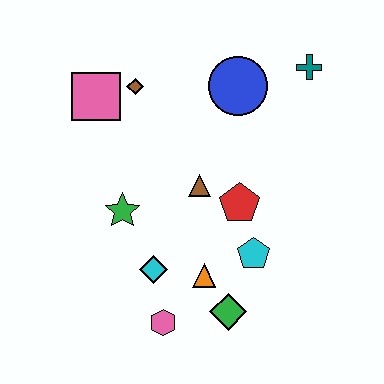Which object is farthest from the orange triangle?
The teal cross is farthest from the orange triangle.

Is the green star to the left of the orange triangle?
Yes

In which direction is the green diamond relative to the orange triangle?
The green diamond is below the orange triangle.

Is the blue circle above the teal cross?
No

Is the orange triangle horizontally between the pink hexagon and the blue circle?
Yes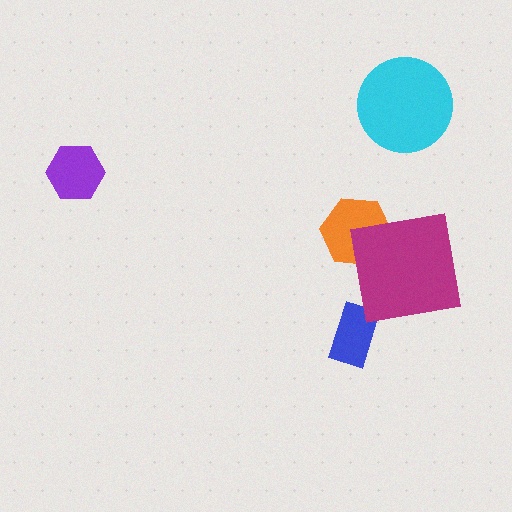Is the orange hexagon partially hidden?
Yes, it is partially covered by another shape.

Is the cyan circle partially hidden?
No, no other shape covers it.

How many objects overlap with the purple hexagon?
0 objects overlap with the purple hexagon.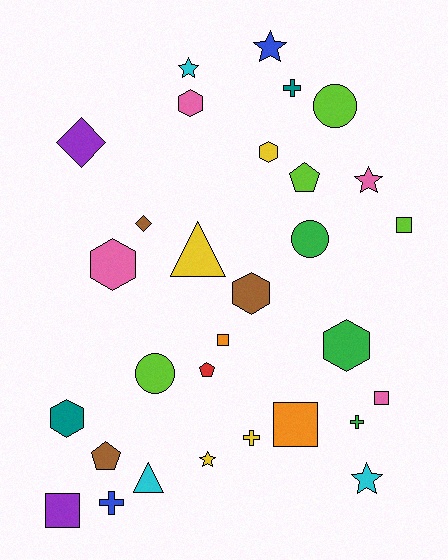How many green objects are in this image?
There are 3 green objects.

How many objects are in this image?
There are 30 objects.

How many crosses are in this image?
There are 4 crosses.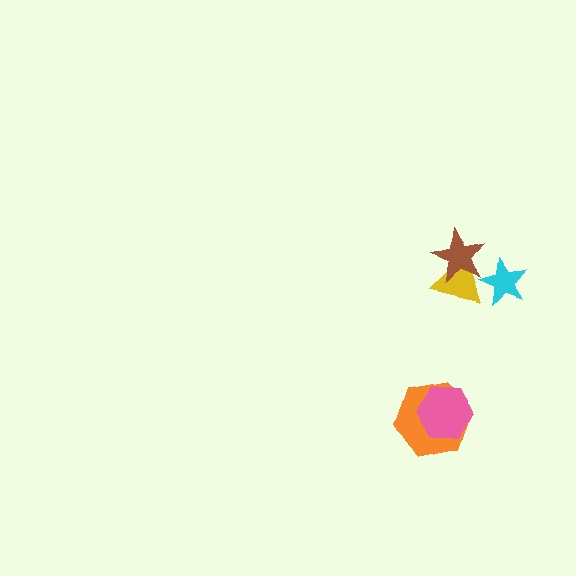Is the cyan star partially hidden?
No, no other shape covers it.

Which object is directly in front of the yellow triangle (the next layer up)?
The cyan star is directly in front of the yellow triangle.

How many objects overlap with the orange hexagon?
1 object overlaps with the orange hexagon.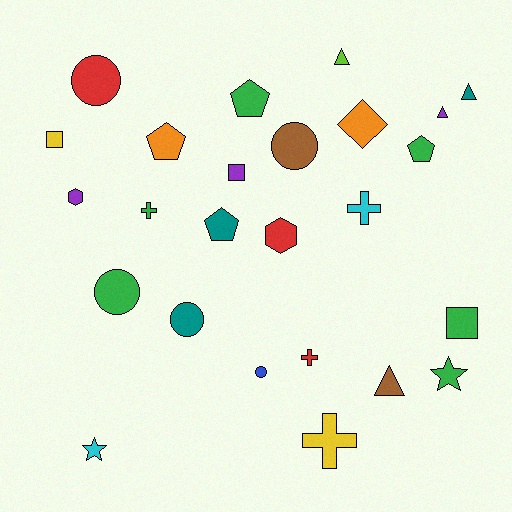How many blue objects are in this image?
There is 1 blue object.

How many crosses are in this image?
There are 4 crosses.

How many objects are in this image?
There are 25 objects.